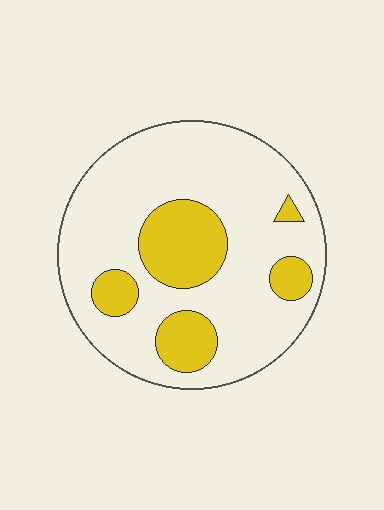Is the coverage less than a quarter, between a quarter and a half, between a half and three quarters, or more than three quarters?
Less than a quarter.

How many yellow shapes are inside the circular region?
5.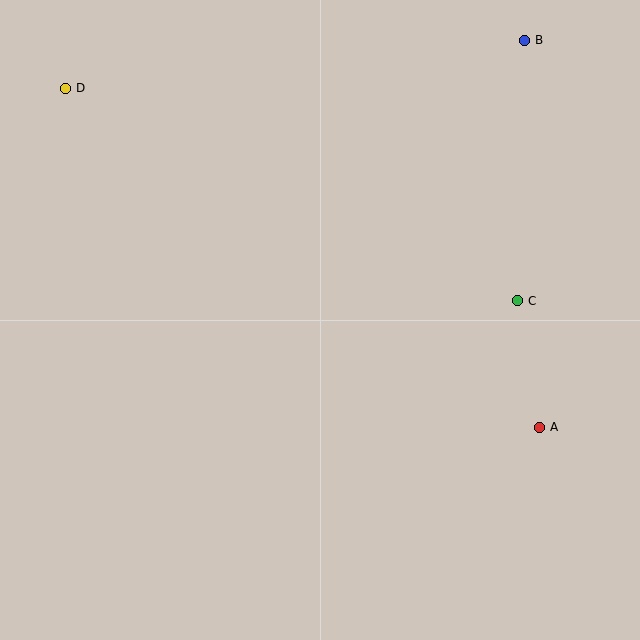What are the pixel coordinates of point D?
Point D is at (66, 88).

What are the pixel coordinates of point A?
Point A is at (540, 427).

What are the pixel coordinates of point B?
Point B is at (525, 40).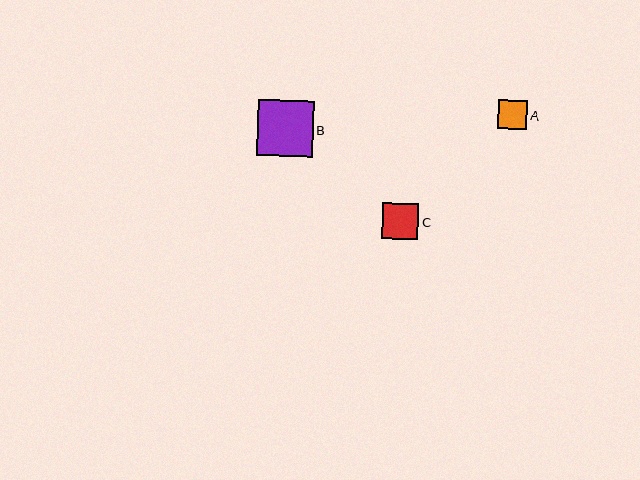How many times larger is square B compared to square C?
Square B is approximately 1.5 times the size of square C.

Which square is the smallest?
Square A is the smallest with a size of approximately 30 pixels.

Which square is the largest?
Square B is the largest with a size of approximately 56 pixels.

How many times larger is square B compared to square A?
Square B is approximately 1.9 times the size of square A.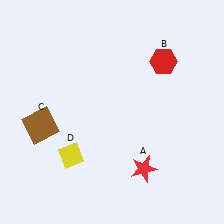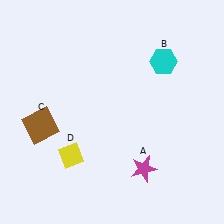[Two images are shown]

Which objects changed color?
A changed from red to magenta. B changed from red to cyan.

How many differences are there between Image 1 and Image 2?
There are 2 differences between the two images.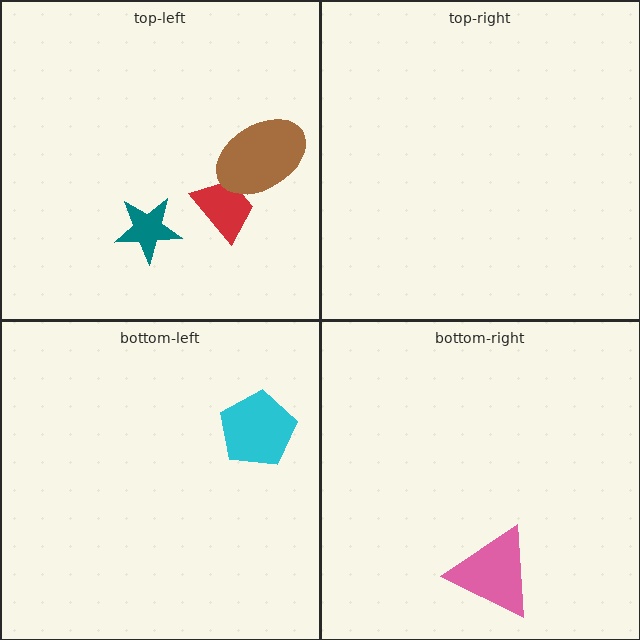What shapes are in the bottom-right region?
The pink triangle.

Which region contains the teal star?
The top-left region.